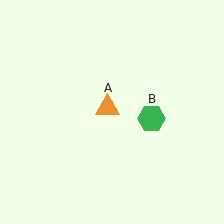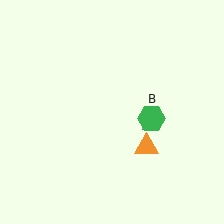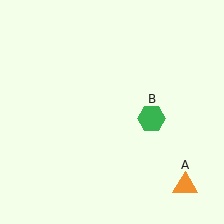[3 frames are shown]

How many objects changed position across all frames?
1 object changed position: orange triangle (object A).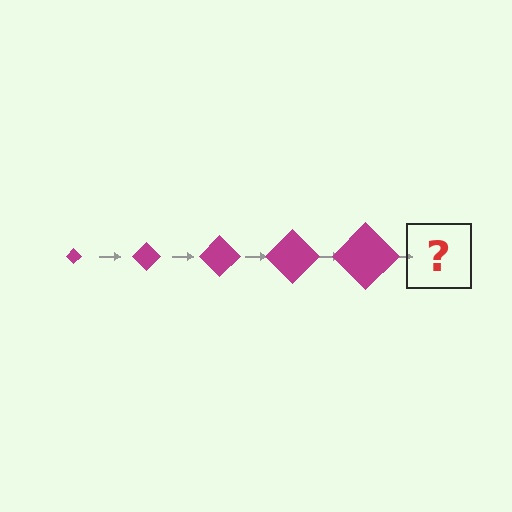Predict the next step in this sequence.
The next step is a magenta diamond, larger than the previous one.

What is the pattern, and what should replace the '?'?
The pattern is that the diamond gets progressively larger each step. The '?' should be a magenta diamond, larger than the previous one.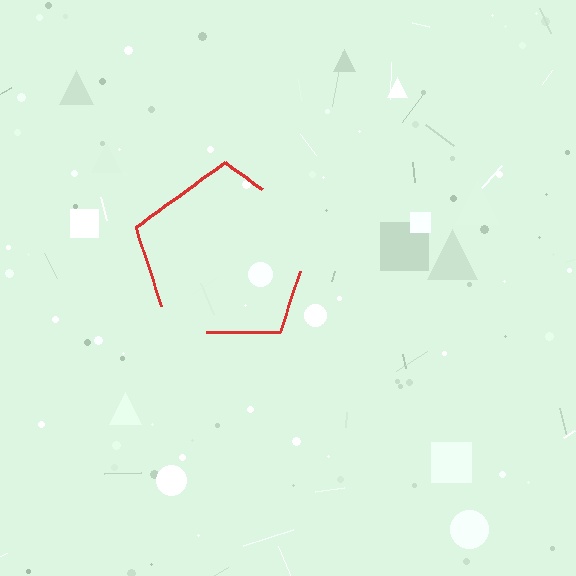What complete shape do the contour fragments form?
The contour fragments form a pentagon.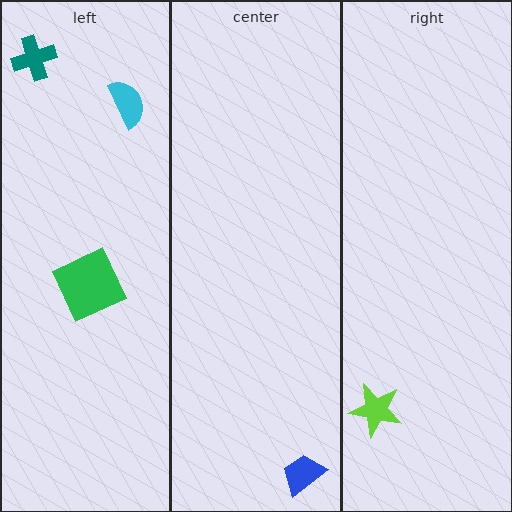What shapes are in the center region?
The blue trapezoid.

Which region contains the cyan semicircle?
The left region.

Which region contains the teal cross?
The left region.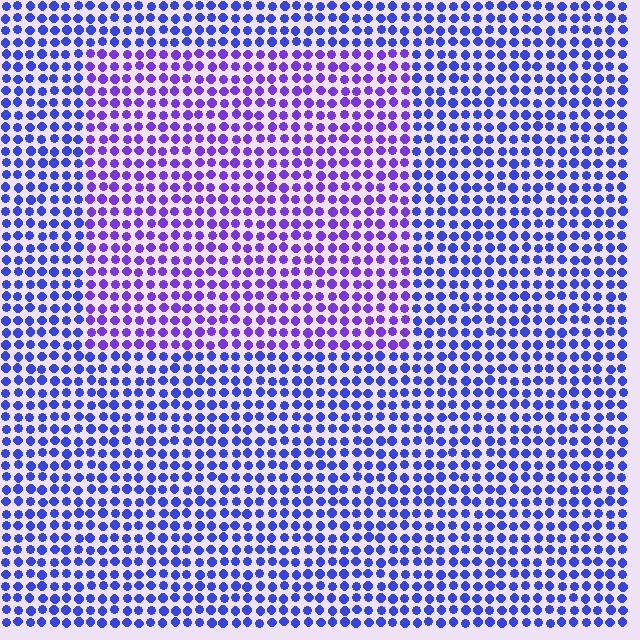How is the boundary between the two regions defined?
The boundary is defined purely by a slight shift in hue (about 30 degrees). Spacing, size, and orientation are identical on both sides.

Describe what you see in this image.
The image is filled with small blue elements in a uniform arrangement. A rectangle-shaped region is visible where the elements are tinted to a slightly different hue, forming a subtle color boundary.